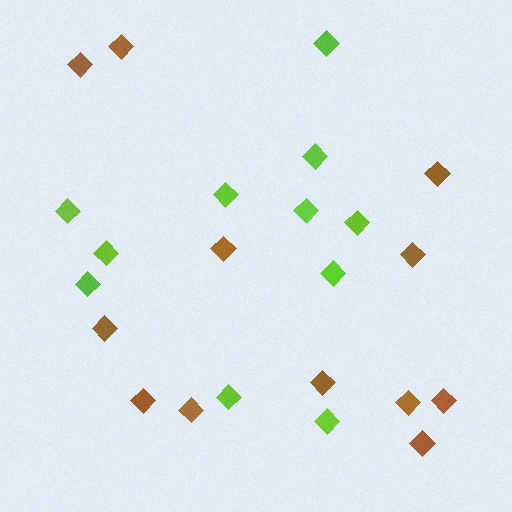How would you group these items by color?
There are 2 groups: one group of brown diamonds (12) and one group of lime diamonds (11).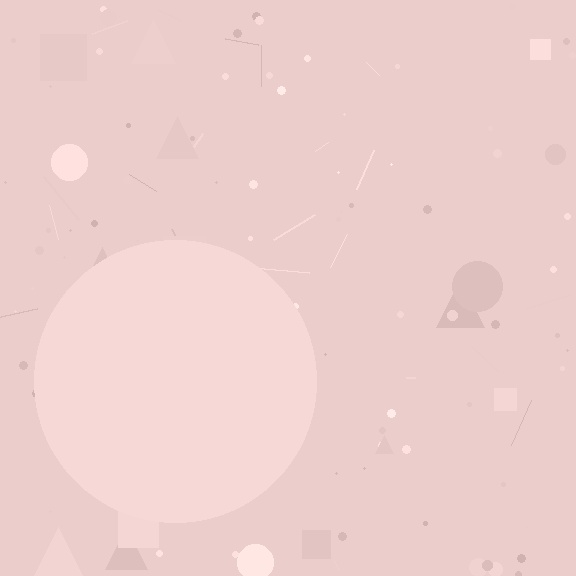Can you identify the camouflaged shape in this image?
The camouflaged shape is a circle.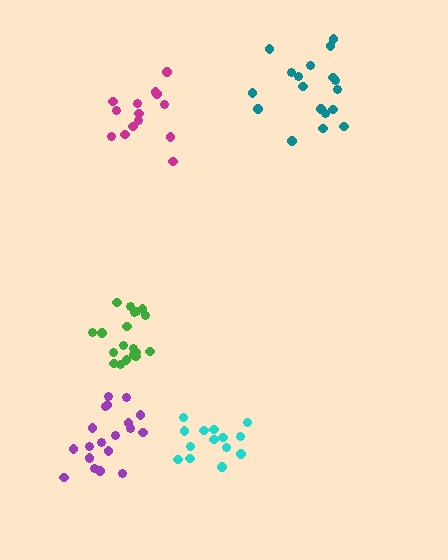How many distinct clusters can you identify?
There are 5 distinct clusters.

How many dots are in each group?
Group 1: 20 dots, Group 2: 19 dots, Group 3: 14 dots, Group 4: 14 dots, Group 5: 18 dots (85 total).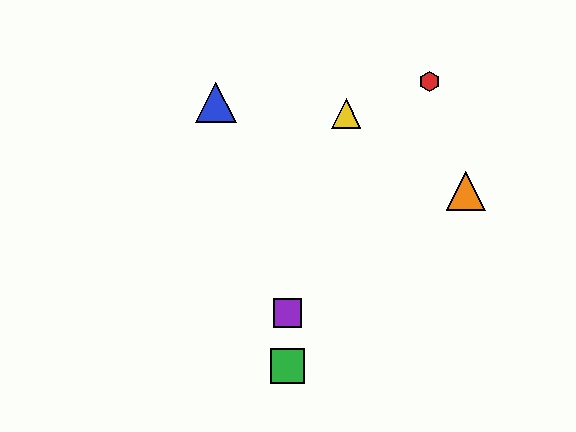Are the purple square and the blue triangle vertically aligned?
No, the purple square is at x≈288 and the blue triangle is at x≈216.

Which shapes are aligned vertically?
The green square, the purple square are aligned vertically.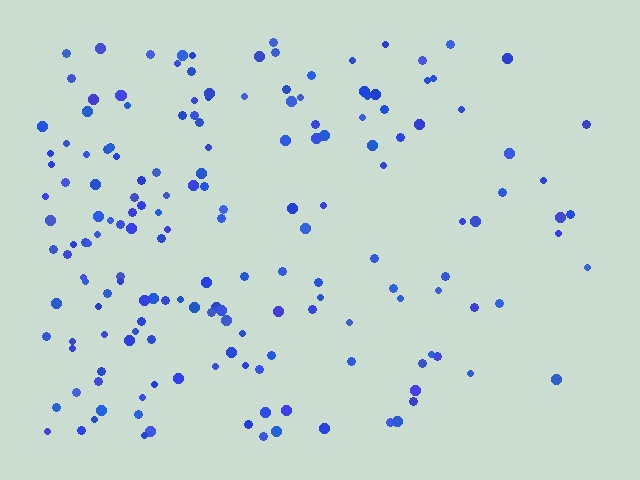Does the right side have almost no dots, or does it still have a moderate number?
Still a moderate number, just noticeably fewer than the left.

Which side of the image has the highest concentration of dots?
The left.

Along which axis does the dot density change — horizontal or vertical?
Horizontal.